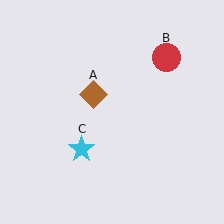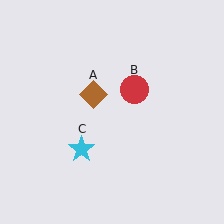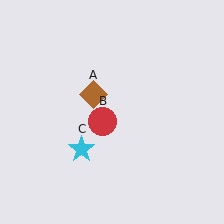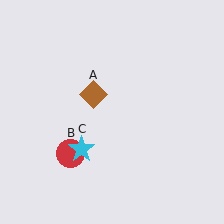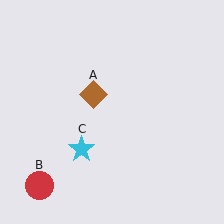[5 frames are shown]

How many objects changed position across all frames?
1 object changed position: red circle (object B).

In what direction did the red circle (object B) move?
The red circle (object B) moved down and to the left.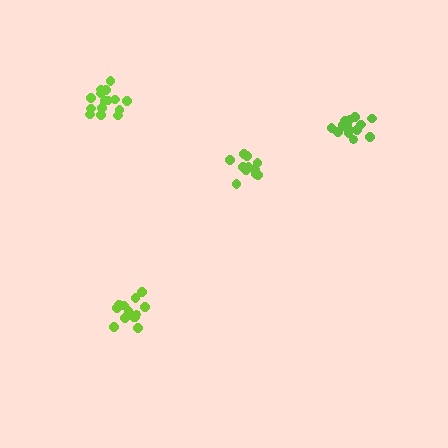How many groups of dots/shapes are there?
There are 4 groups.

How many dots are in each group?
Group 1: 15 dots, Group 2: 13 dots, Group 3: 13 dots, Group 4: 16 dots (57 total).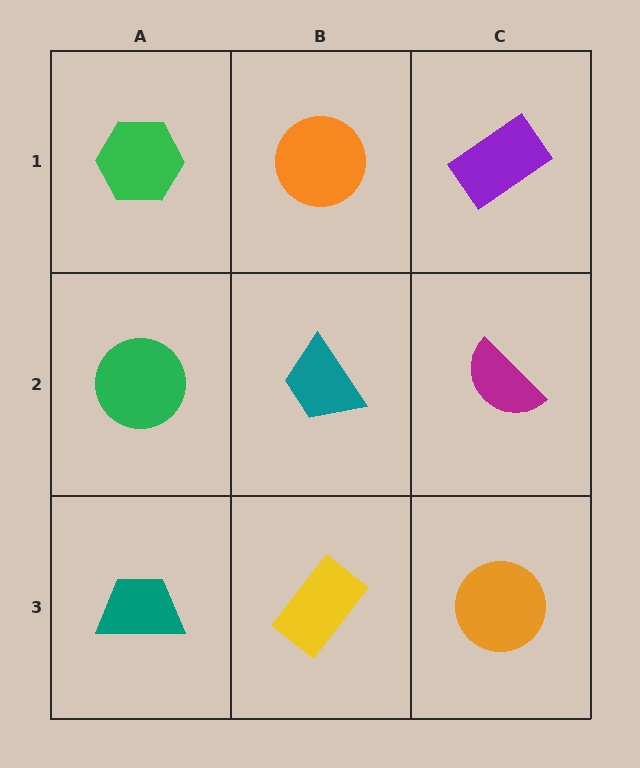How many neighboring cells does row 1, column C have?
2.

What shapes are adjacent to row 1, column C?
A magenta semicircle (row 2, column C), an orange circle (row 1, column B).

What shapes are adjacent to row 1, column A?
A green circle (row 2, column A), an orange circle (row 1, column B).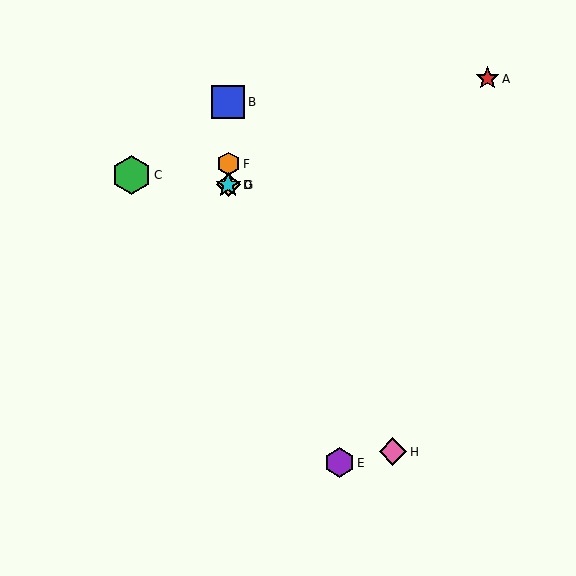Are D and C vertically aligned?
No, D is at x≈228 and C is at x≈132.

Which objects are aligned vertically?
Objects B, D, F, G are aligned vertically.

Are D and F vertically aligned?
Yes, both are at x≈228.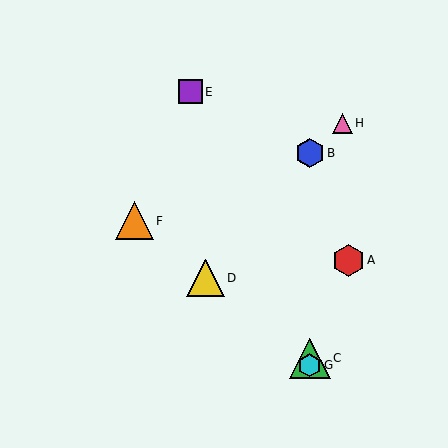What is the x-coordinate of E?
Object E is at x≈190.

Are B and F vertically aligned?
No, B is at x≈310 and F is at x≈134.